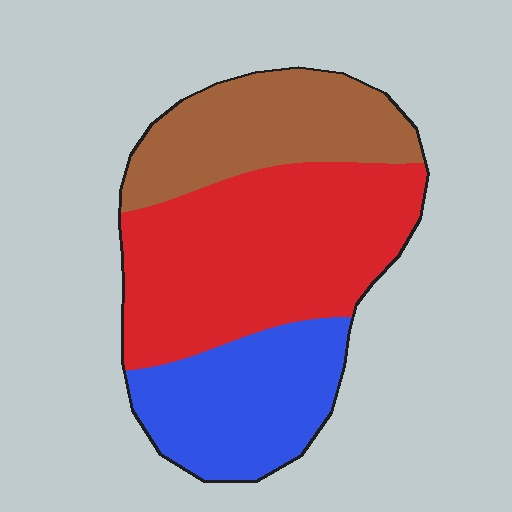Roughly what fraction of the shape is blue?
Blue covers 27% of the shape.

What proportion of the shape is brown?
Brown covers 27% of the shape.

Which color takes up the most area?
Red, at roughly 45%.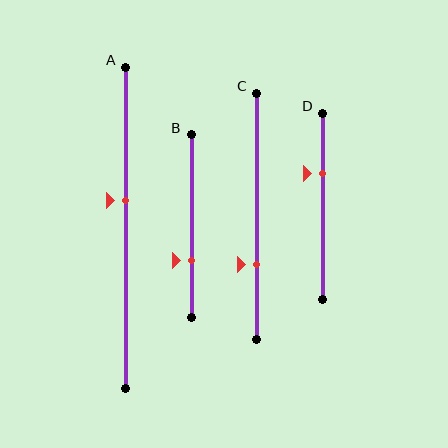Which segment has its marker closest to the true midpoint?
Segment A has its marker closest to the true midpoint.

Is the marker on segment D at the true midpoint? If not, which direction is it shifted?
No, the marker on segment D is shifted upward by about 17% of the segment length.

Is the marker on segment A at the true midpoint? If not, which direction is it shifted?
No, the marker on segment A is shifted upward by about 9% of the segment length.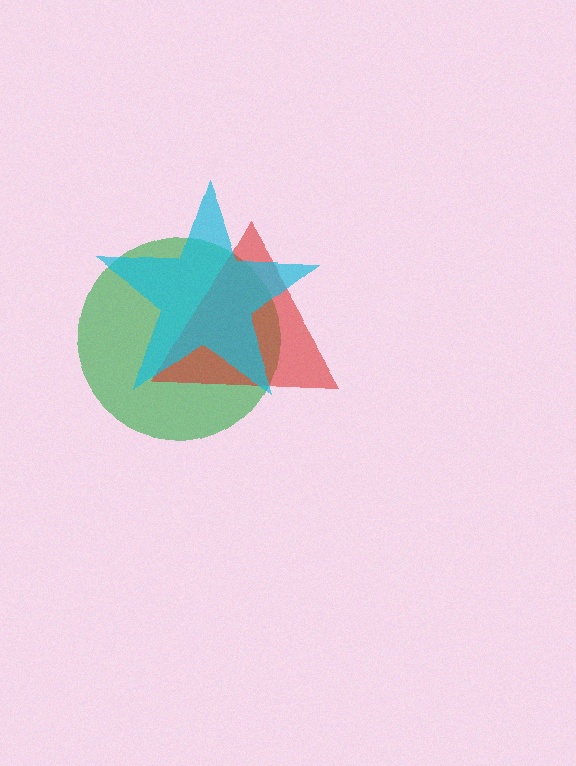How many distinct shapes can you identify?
There are 3 distinct shapes: a green circle, a red triangle, a cyan star.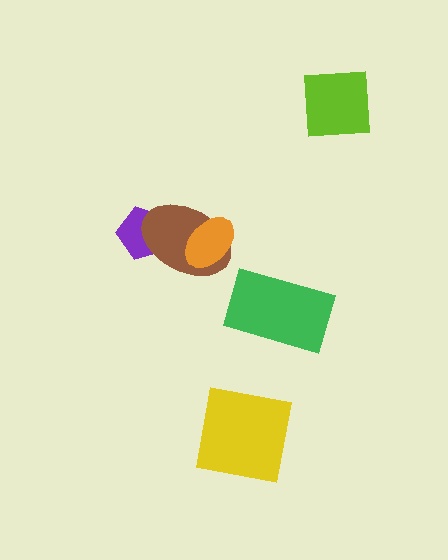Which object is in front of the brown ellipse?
The orange ellipse is in front of the brown ellipse.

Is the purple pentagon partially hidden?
Yes, it is partially covered by another shape.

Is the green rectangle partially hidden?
No, no other shape covers it.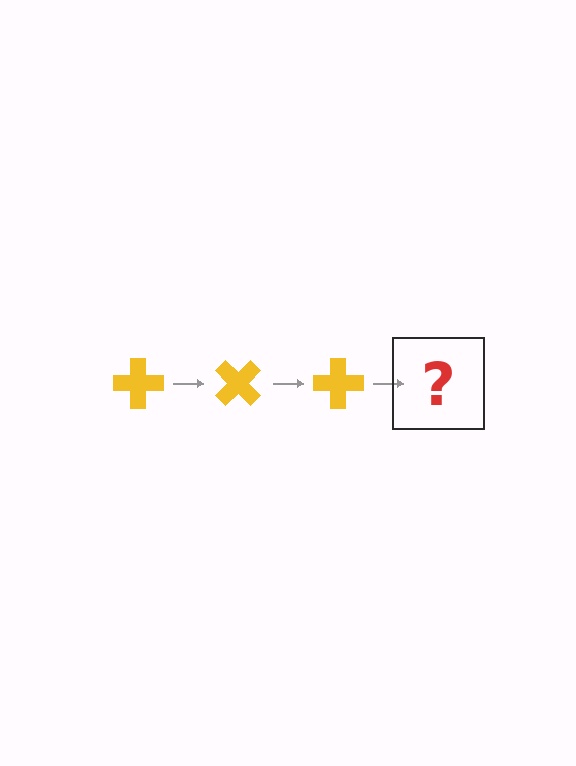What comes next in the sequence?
The next element should be a yellow cross rotated 135 degrees.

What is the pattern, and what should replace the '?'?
The pattern is that the cross rotates 45 degrees each step. The '?' should be a yellow cross rotated 135 degrees.